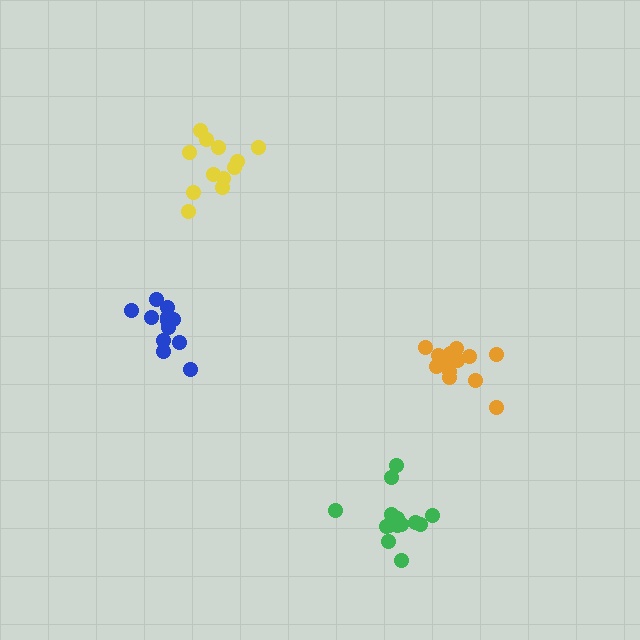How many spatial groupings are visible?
There are 4 spatial groupings.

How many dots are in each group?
Group 1: 14 dots, Group 2: 14 dots, Group 3: 12 dots, Group 4: 12 dots (52 total).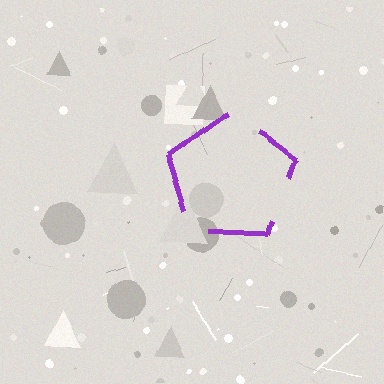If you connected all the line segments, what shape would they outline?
They would outline a pentagon.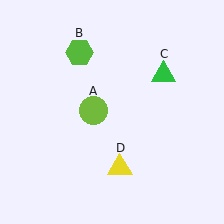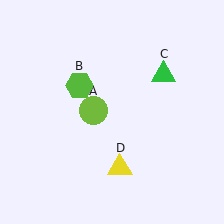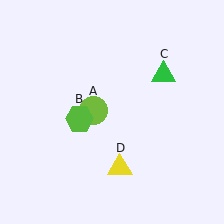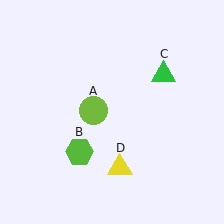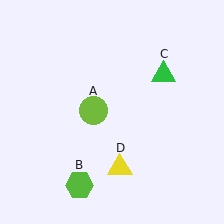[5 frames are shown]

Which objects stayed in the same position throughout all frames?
Lime circle (object A) and green triangle (object C) and yellow triangle (object D) remained stationary.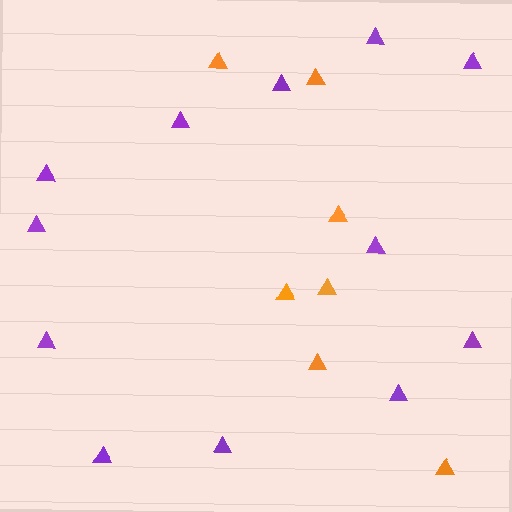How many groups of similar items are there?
There are 2 groups: one group of orange triangles (7) and one group of purple triangles (12).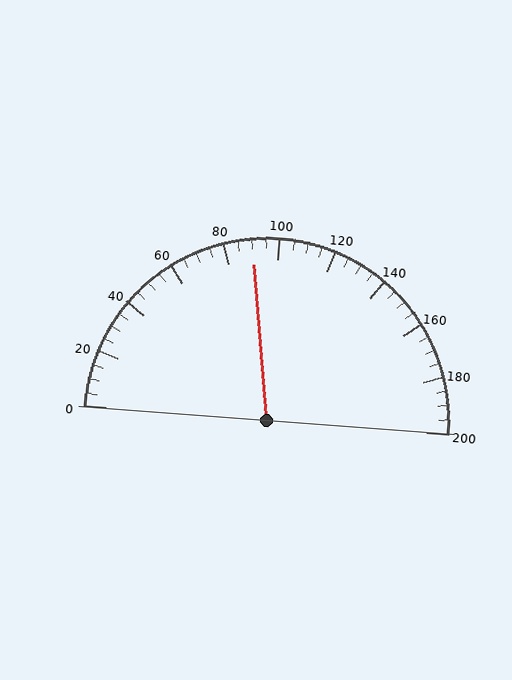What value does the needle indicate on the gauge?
The needle indicates approximately 90.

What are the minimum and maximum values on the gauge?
The gauge ranges from 0 to 200.